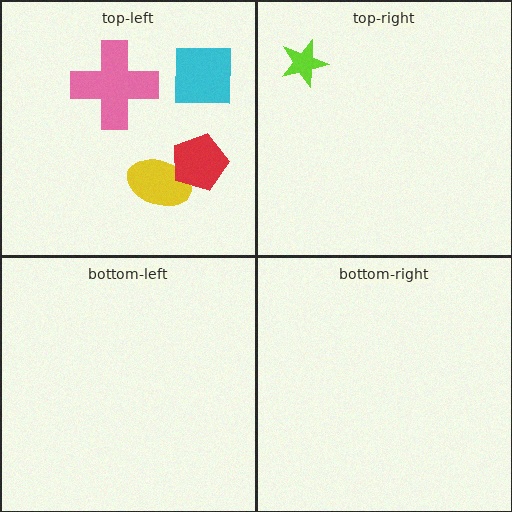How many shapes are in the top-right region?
1.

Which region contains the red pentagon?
The top-left region.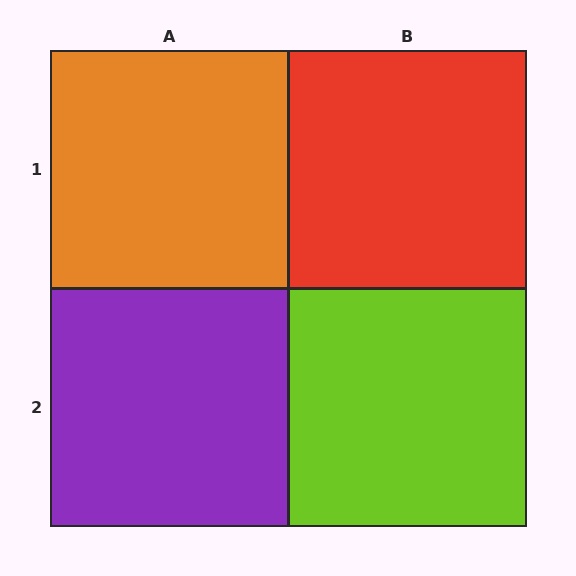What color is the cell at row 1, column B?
Red.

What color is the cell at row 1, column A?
Orange.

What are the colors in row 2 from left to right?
Purple, lime.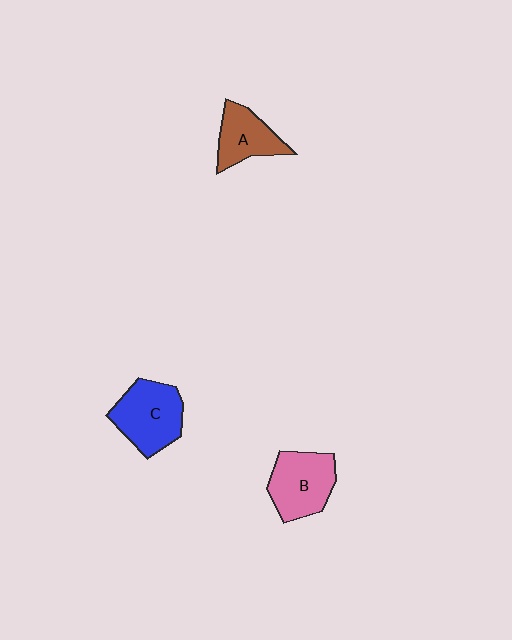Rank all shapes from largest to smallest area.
From largest to smallest: C (blue), B (pink), A (brown).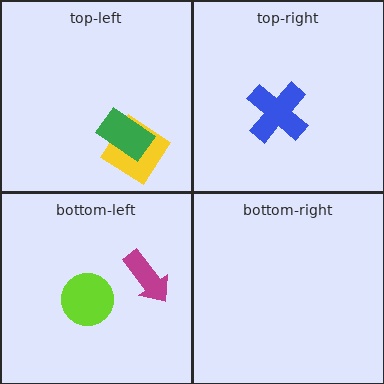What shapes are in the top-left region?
The yellow diamond, the green rectangle.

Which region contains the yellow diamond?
The top-left region.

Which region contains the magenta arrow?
The bottom-left region.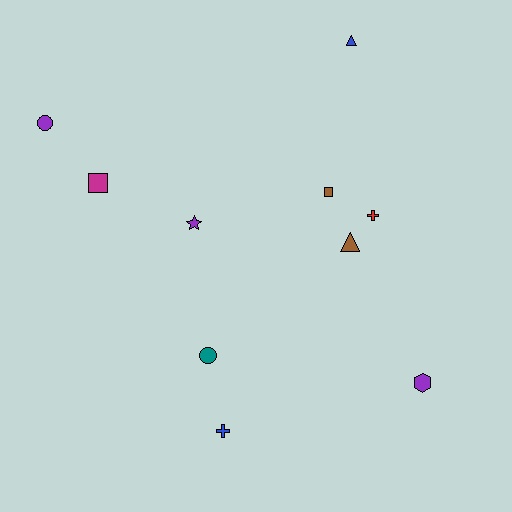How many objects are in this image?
There are 10 objects.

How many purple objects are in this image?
There are 3 purple objects.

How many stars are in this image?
There is 1 star.